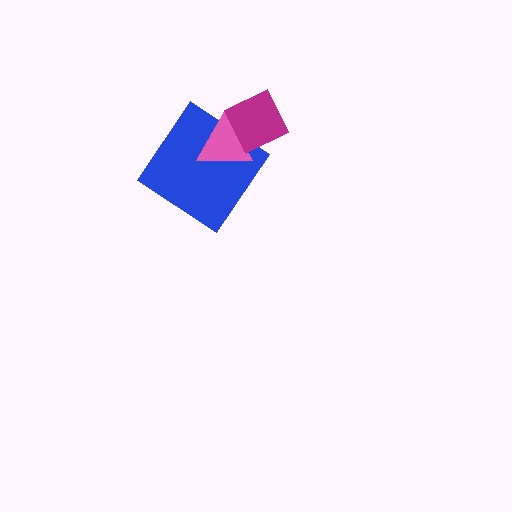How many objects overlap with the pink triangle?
2 objects overlap with the pink triangle.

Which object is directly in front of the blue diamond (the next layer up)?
The pink triangle is directly in front of the blue diamond.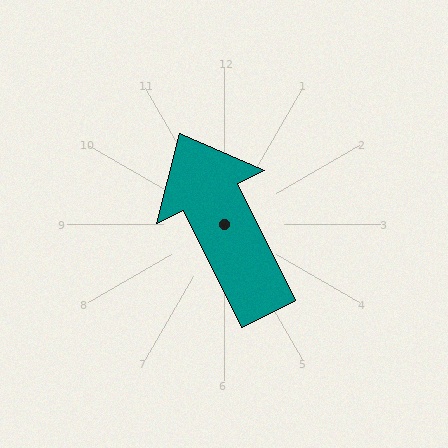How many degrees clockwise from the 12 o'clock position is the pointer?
Approximately 334 degrees.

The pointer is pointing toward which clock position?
Roughly 11 o'clock.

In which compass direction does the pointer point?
Northwest.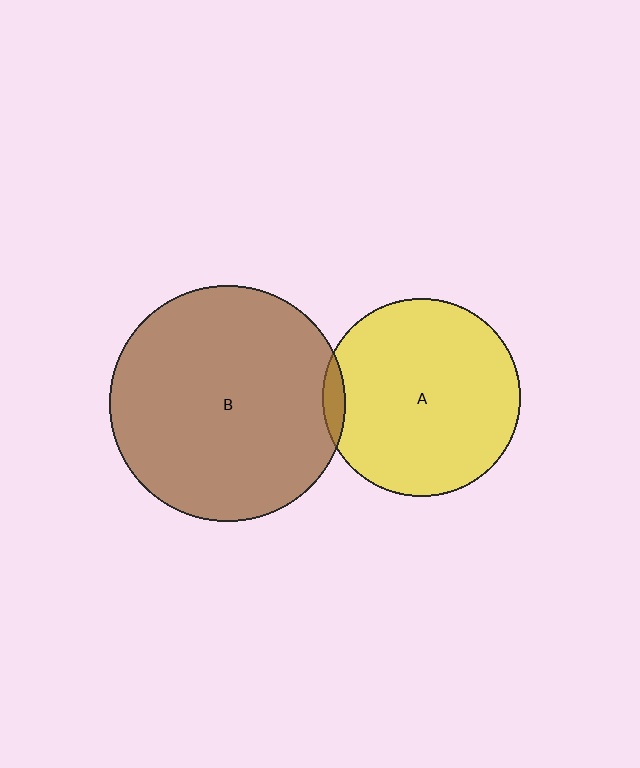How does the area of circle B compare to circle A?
Approximately 1.4 times.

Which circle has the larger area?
Circle B (brown).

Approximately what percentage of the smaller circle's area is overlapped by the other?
Approximately 5%.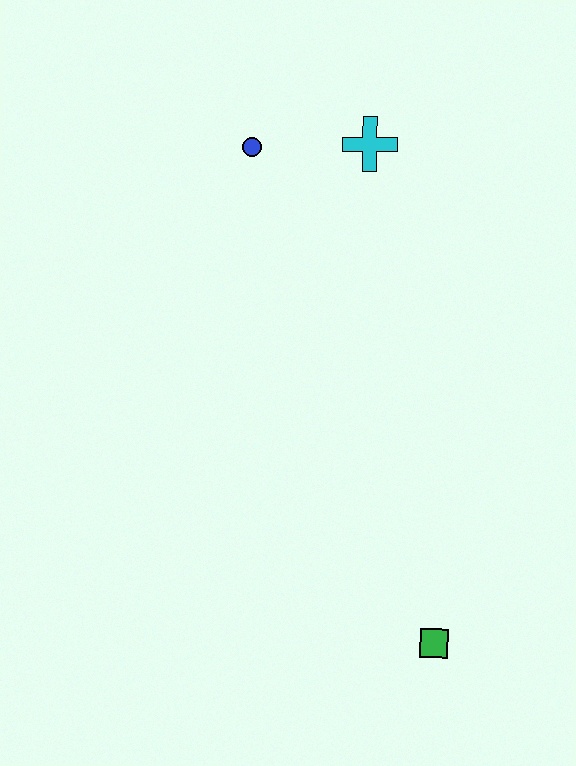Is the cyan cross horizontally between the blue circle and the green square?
Yes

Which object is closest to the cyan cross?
The blue circle is closest to the cyan cross.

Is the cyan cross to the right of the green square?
No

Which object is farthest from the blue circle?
The green square is farthest from the blue circle.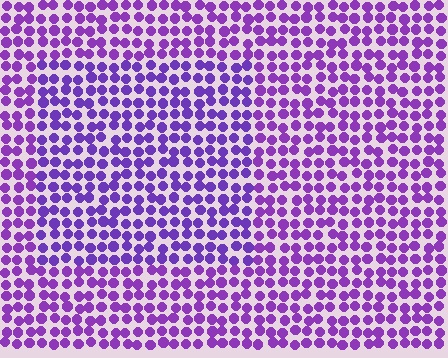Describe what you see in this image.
The image is filled with small purple elements in a uniform arrangement. A rectangle-shaped region is visible where the elements are tinted to a slightly different hue, forming a subtle color boundary.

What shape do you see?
I see a rectangle.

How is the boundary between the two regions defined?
The boundary is defined purely by a slight shift in hue (about 16 degrees). Spacing, size, and orientation are identical on both sides.